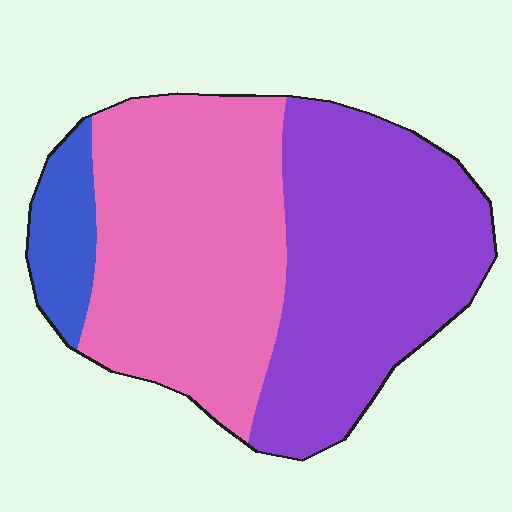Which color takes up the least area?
Blue, at roughly 10%.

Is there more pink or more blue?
Pink.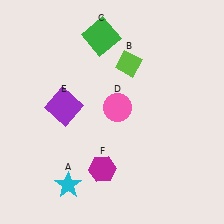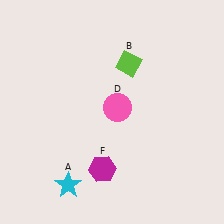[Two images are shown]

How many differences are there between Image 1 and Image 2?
There are 2 differences between the two images.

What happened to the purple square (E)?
The purple square (E) was removed in Image 2. It was in the top-left area of Image 1.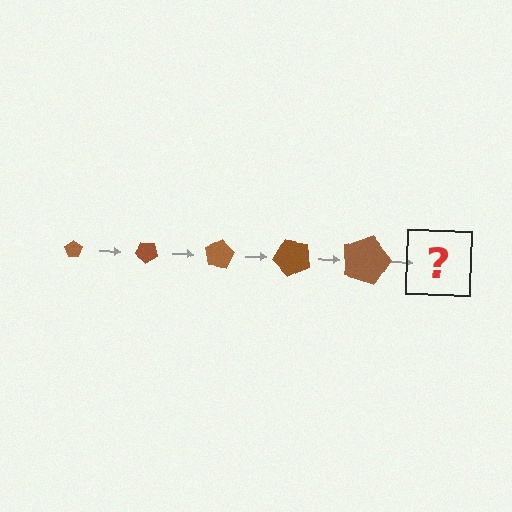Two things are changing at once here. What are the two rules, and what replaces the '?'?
The two rules are that the pentagon grows larger each step and it rotates 40 degrees each step. The '?' should be a pentagon, larger than the previous one and rotated 200 degrees from the start.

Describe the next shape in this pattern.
It should be a pentagon, larger than the previous one and rotated 200 degrees from the start.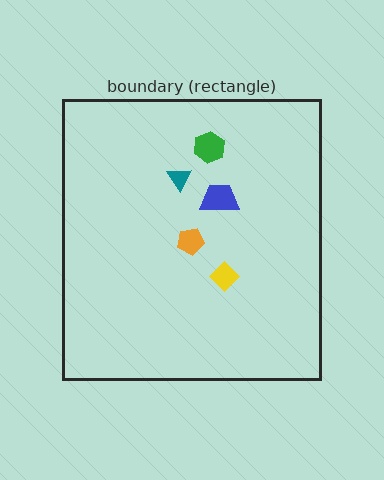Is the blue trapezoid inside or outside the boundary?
Inside.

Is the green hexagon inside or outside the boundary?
Inside.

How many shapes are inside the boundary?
5 inside, 0 outside.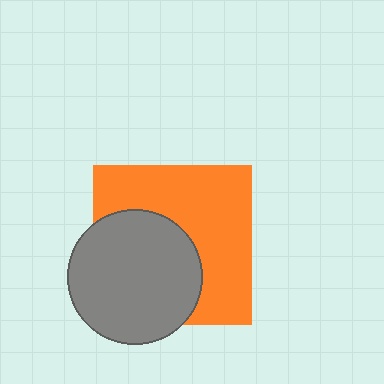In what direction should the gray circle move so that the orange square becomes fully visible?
The gray circle should move toward the lower-left. That is the shortest direction to clear the overlap and leave the orange square fully visible.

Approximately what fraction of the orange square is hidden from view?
Roughly 45% of the orange square is hidden behind the gray circle.